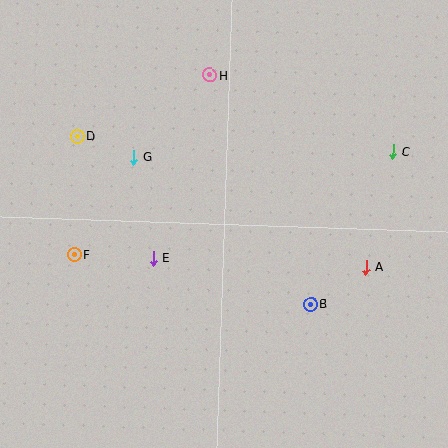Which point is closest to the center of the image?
Point E at (153, 258) is closest to the center.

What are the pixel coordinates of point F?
Point F is at (74, 255).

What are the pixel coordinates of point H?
Point H is at (210, 75).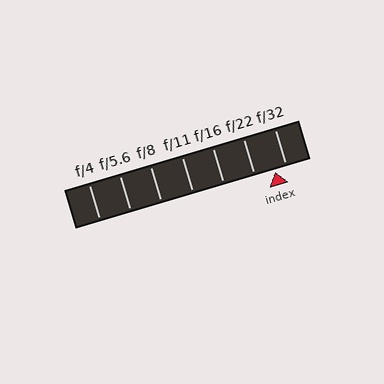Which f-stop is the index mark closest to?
The index mark is closest to f/32.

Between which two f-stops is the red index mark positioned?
The index mark is between f/22 and f/32.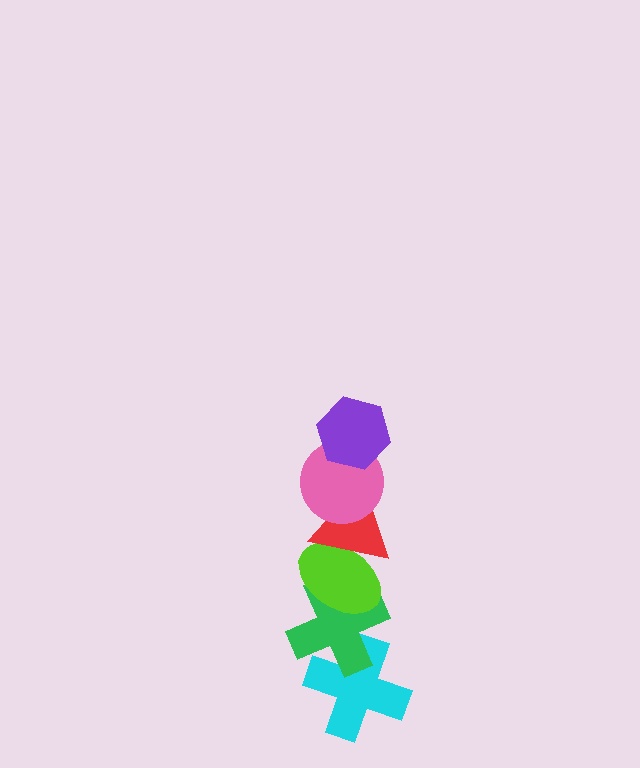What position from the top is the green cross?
The green cross is 5th from the top.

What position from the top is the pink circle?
The pink circle is 2nd from the top.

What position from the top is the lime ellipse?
The lime ellipse is 4th from the top.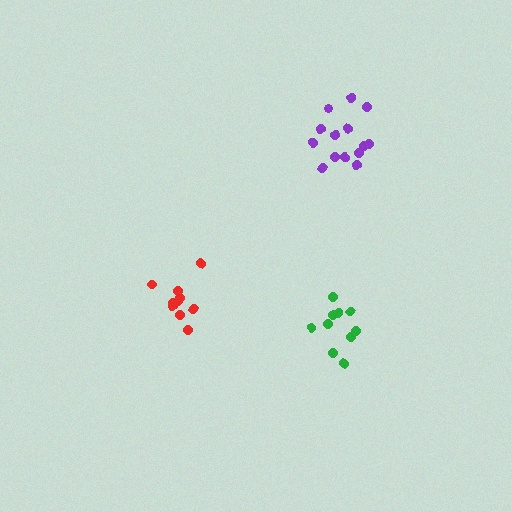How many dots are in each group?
Group 1: 14 dots, Group 2: 10 dots, Group 3: 10 dots (34 total).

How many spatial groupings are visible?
There are 3 spatial groupings.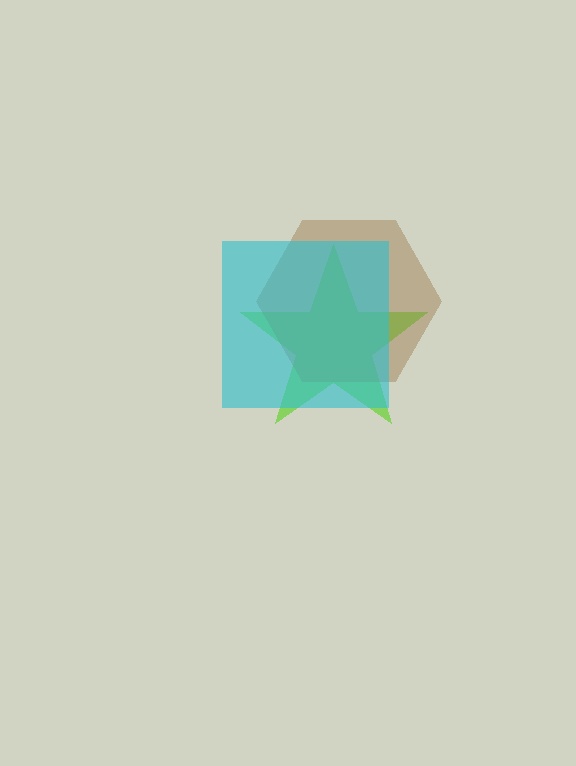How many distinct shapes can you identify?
There are 3 distinct shapes: a lime star, a brown hexagon, a cyan square.